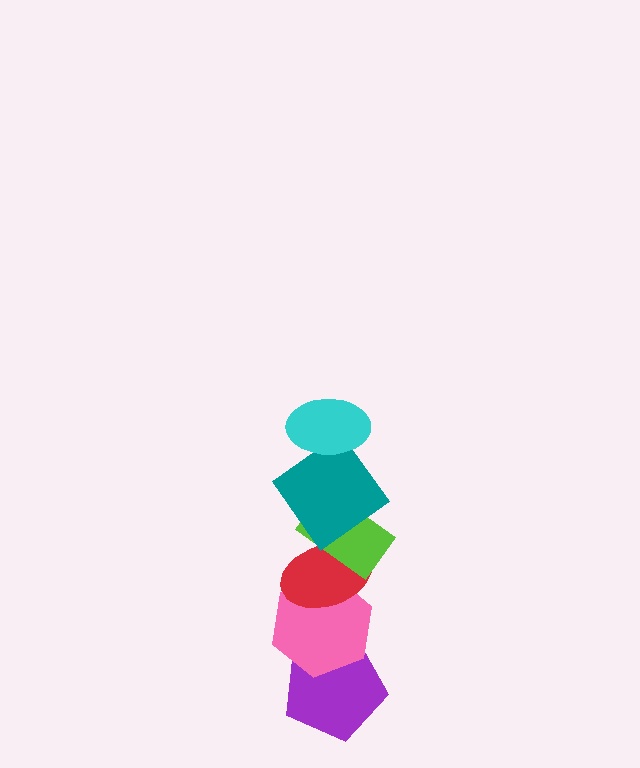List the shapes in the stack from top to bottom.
From top to bottom: the cyan ellipse, the teal diamond, the lime rectangle, the red ellipse, the pink hexagon, the purple pentagon.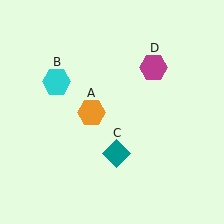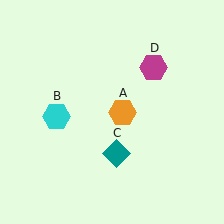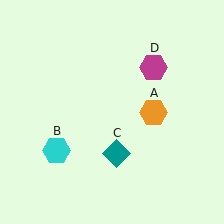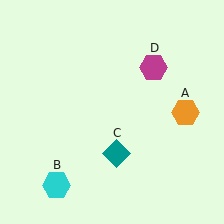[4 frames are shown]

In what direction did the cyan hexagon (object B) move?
The cyan hexagon (object B) moved down.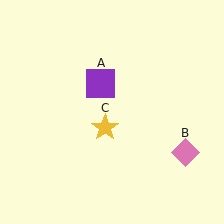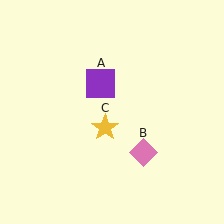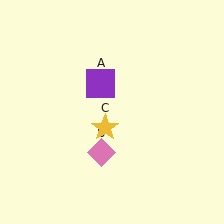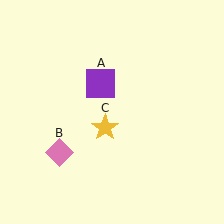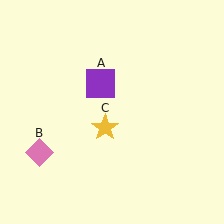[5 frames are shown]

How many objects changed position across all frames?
1 object changed position: pink diamond (object B).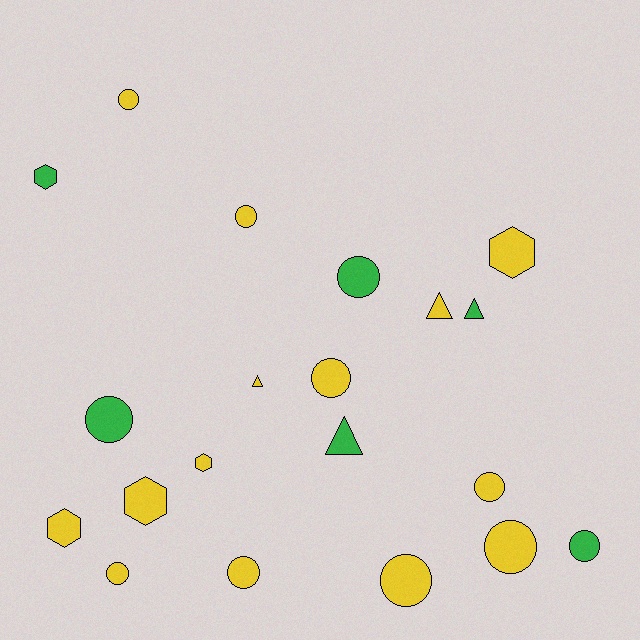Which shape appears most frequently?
Circle, with 11 objects.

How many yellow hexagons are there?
There are 4 yellow hexagons.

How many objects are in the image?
There are 20 objects.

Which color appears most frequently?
Yellow, with 14 objects.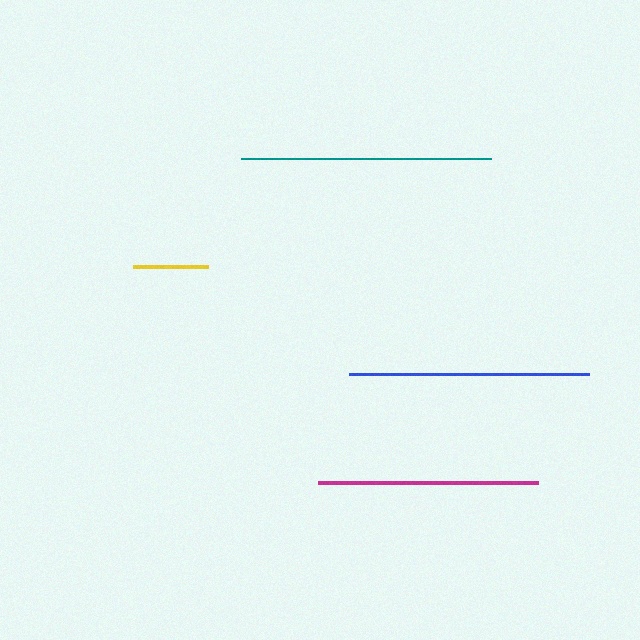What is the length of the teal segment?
The teal segment is approximately 250 pixels long.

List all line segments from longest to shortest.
From longest to shortest: teal, blue, magenta, yellow.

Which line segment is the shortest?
The yellow line is the shortest at approximately 74 pixels.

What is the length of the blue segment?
The blue segment is approximately 240 pixels long.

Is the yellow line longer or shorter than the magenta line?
The magenta line is longer than the yellow line.